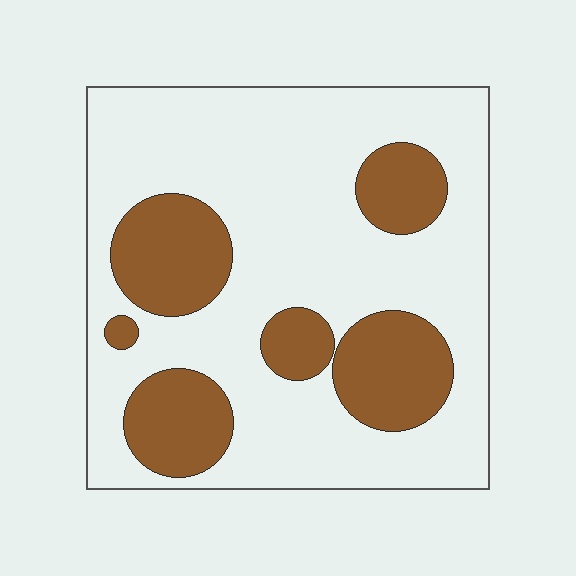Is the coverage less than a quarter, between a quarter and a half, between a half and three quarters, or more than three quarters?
Between a quarter and a half.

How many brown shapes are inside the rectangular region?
6.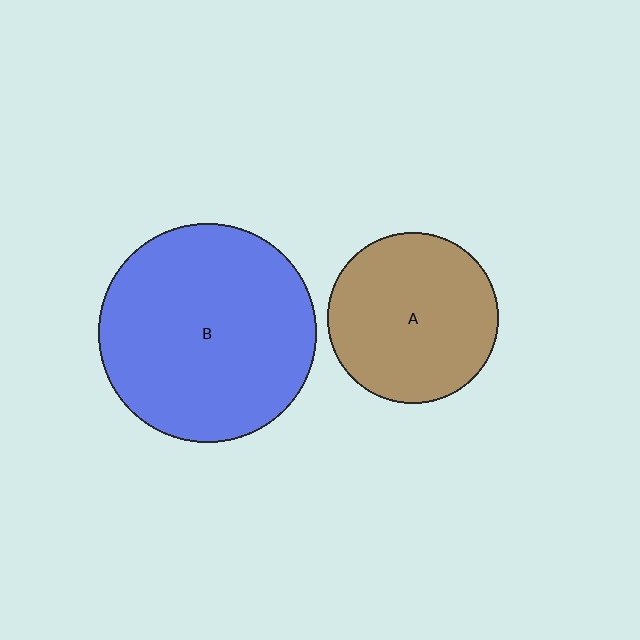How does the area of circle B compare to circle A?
Approximately 1.6 times.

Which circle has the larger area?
Circle B (blue).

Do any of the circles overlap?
No, none of the circles overlap.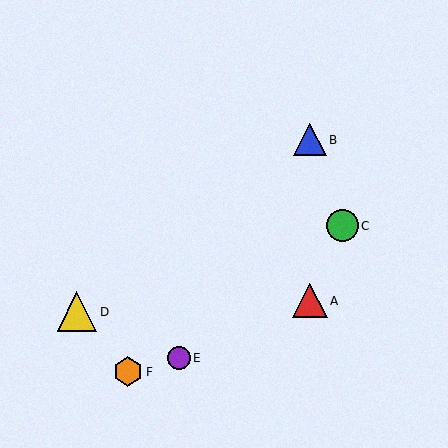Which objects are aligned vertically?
Objects A, B are aligned vertically.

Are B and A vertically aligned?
Yes, both are at x≈310.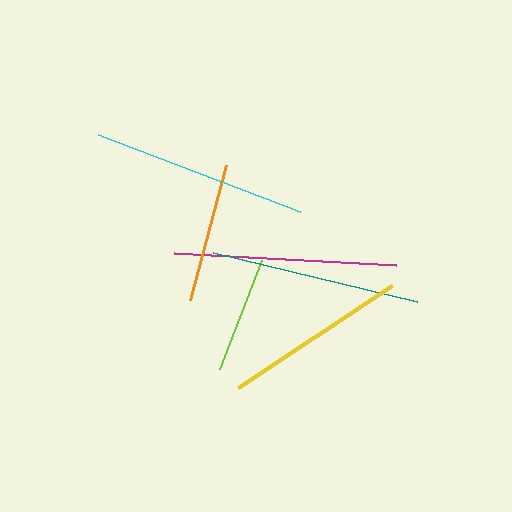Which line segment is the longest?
The magenta line is the longest at approximately 222 pixels.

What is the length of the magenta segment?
The magenta segment is approximately 222 pixels long.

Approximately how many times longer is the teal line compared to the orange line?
The teal line is approximately 1.5 times the length of the orange line.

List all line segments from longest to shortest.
From longest to shortest: magenta, cyan, teal, yellow, orange, lime.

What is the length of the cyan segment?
The cyan segment is approximately 216 pixels long.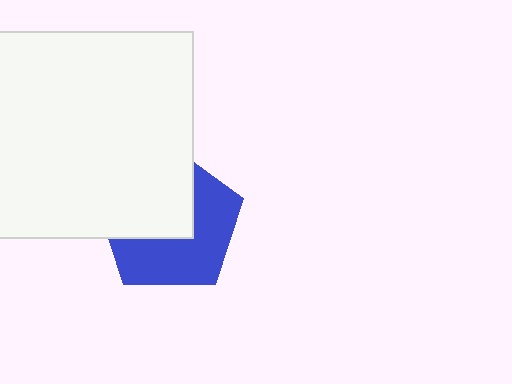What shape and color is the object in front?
The object in front is a white square.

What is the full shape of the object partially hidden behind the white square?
The partially hidden object is a blue pentagon.